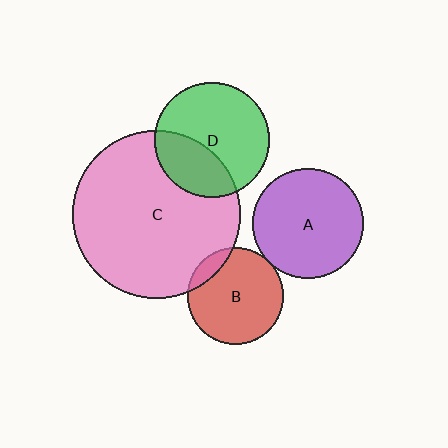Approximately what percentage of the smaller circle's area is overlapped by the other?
Approximately 35%.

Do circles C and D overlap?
Yes.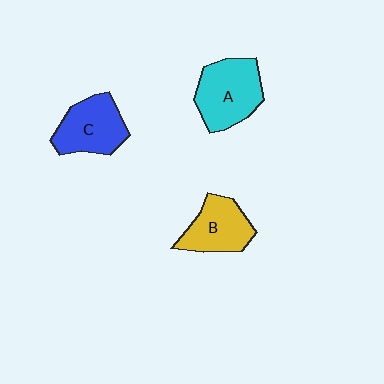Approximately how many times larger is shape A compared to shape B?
Approximately 1.3 times.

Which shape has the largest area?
Shape A (cyan).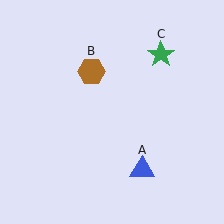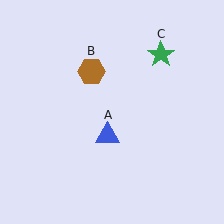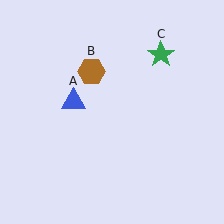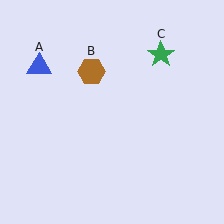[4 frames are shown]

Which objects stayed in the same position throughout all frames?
Brown hexagon (object B) and green star (object C) remained stationary.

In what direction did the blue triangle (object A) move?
The blue triangle (object A) moved up and to the left.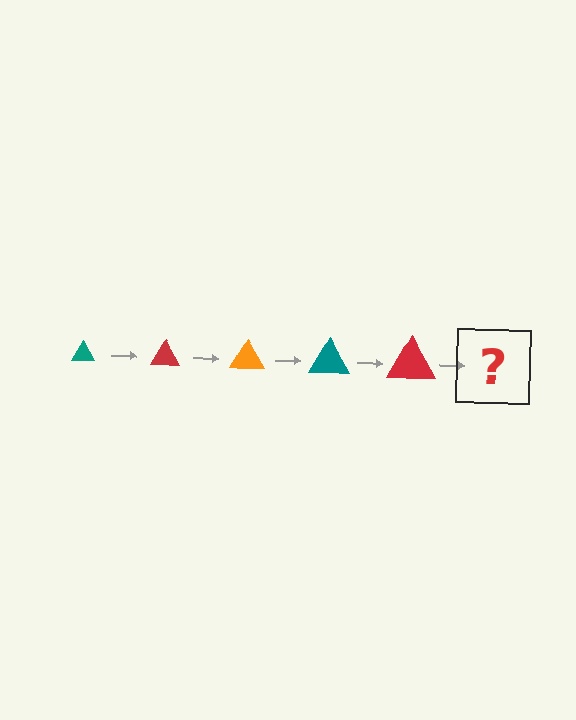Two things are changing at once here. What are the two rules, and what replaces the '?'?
The two rules are that the triangle grows larger each step and the color cycles through teal, red, and orange. The '?' should be an orange triangle, larger than the previous one.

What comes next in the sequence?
The next element should be an orange triangle, larger than the previous one.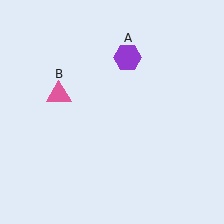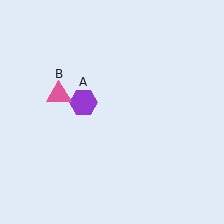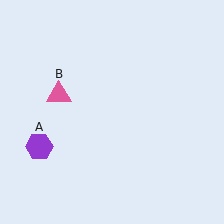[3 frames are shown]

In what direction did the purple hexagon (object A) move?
The purple hexagon (object A) moved down and to the left.